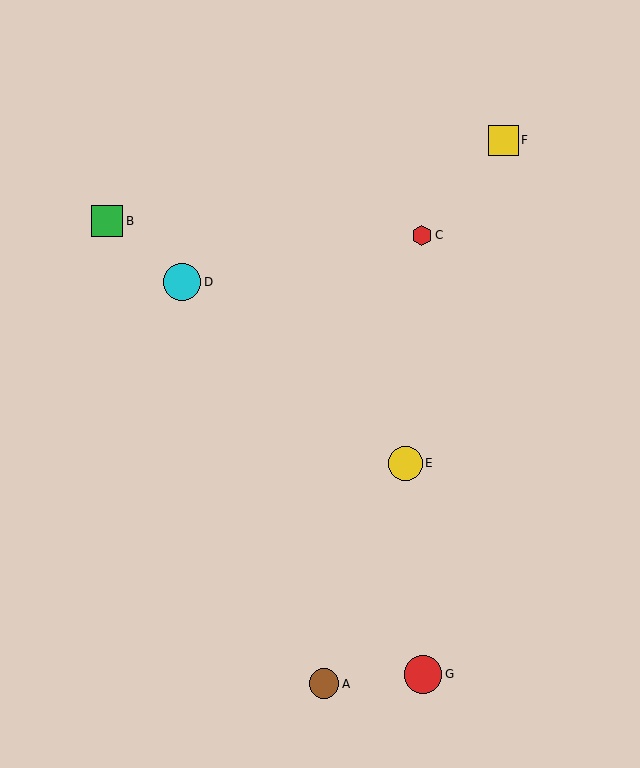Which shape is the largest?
The red circle (labeled G) is the largest.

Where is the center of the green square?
The center of the green square is at (107, 221).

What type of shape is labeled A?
Shape A is a brown circle.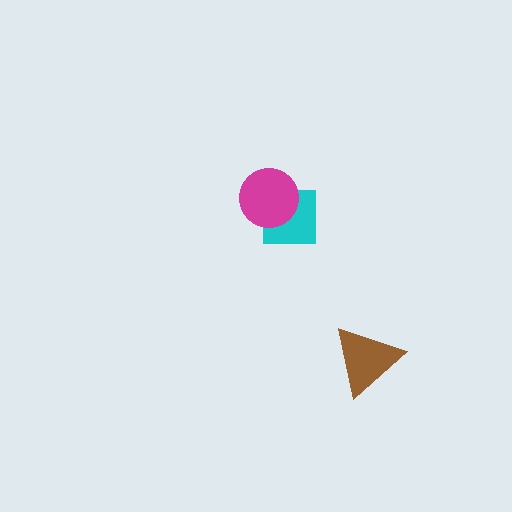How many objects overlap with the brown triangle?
0 objects overlap with the brown triangle.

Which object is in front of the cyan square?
The magenta circle is in front of the cyan square.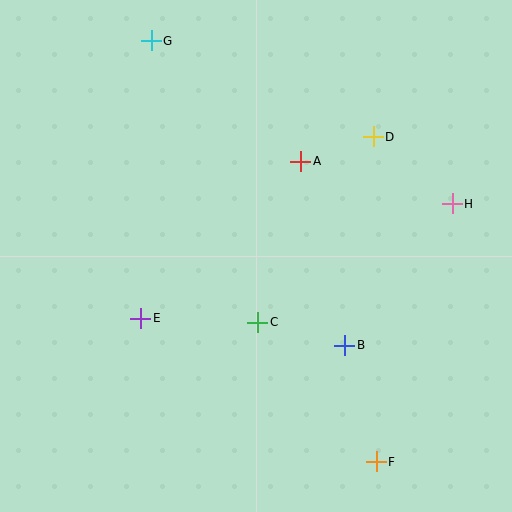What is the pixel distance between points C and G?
The distance between C and G is 301 pixels.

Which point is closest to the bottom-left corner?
Point E is closest to the bottom-left corner.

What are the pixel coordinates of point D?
Point D is at (373, 137).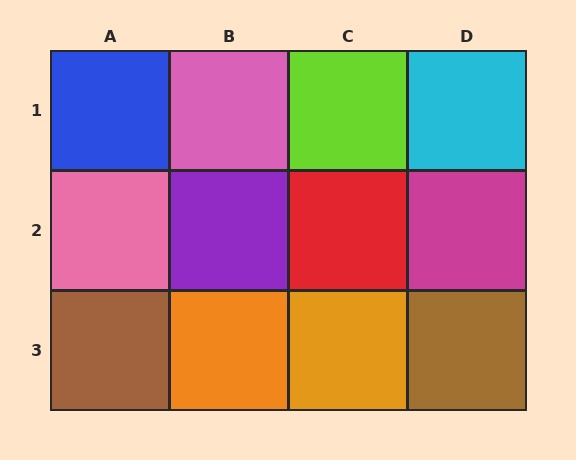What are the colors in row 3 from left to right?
Brown, orange, orange, brown.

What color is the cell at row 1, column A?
Blue.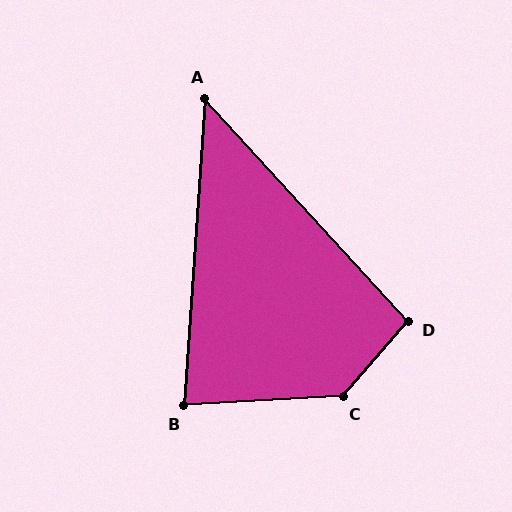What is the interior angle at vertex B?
Approximately 83 degrees (acute).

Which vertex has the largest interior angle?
C, at approximately 134 degrees.